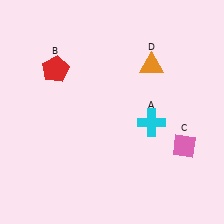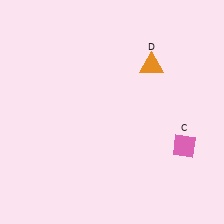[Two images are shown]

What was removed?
The cyan cross (A), the red pentagon (B) were removed in Image 2.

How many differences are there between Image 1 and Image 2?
There are 2 differences between the two images.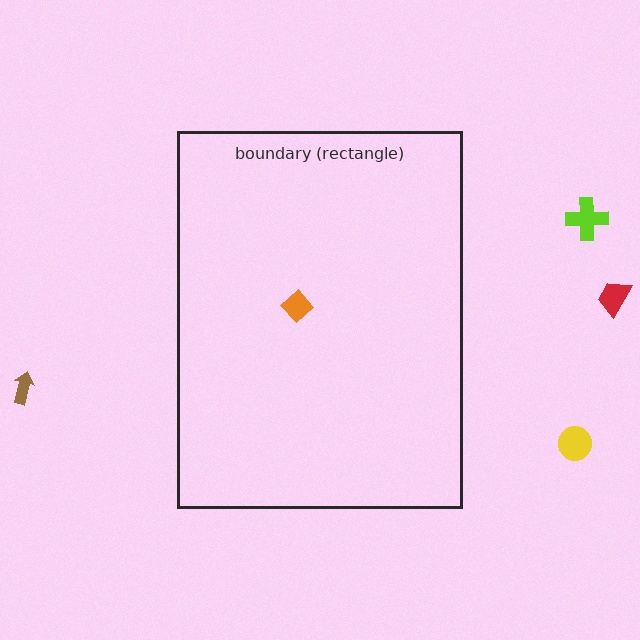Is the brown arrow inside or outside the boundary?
Outside.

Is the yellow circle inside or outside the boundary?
Outside.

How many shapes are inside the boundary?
1 inside, 4 outside.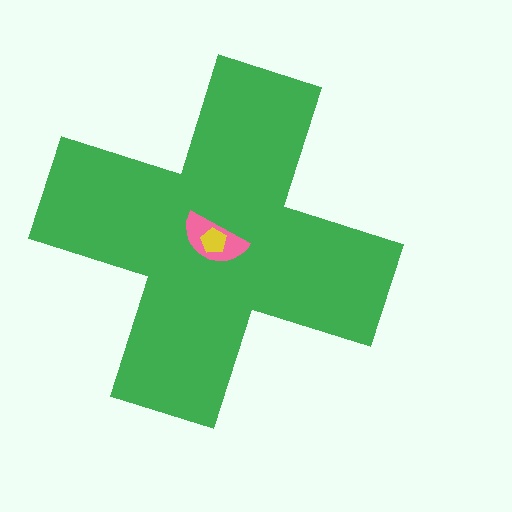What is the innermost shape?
The yellow pentagon.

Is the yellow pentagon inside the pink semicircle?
Yes.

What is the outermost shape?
The green cross.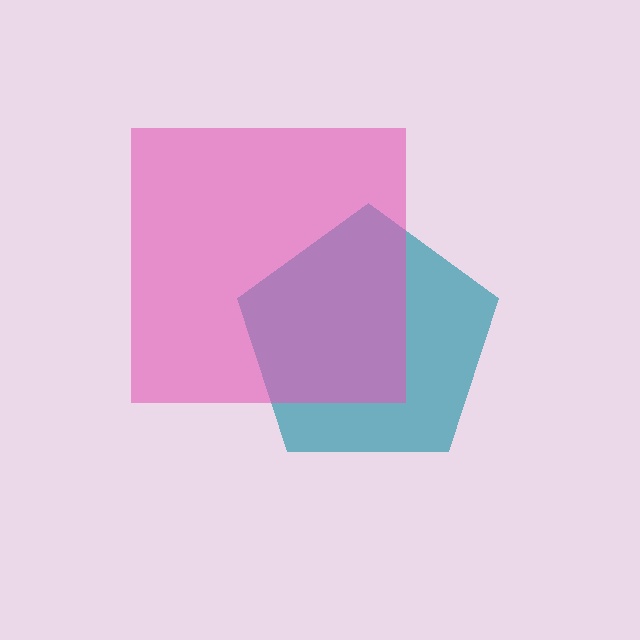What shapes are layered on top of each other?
The layered shapes are: a teal pentagon, a pink square.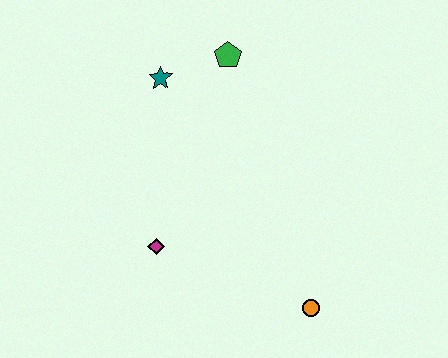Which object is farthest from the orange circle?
The teal star is farthest from the orange circle.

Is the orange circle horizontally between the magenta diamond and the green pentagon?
No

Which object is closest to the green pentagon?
The teal star is closest to the green pentagon.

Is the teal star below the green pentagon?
Yes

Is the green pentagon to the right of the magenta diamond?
Yes